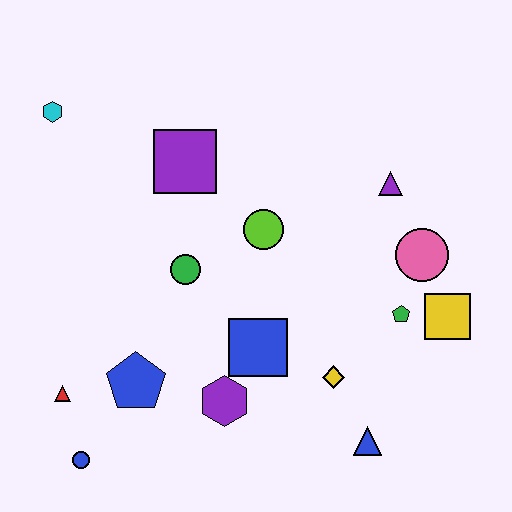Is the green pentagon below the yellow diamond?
No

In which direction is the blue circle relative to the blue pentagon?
The blue circle is below the blue pentagon.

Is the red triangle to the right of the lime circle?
No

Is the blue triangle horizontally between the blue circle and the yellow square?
Yes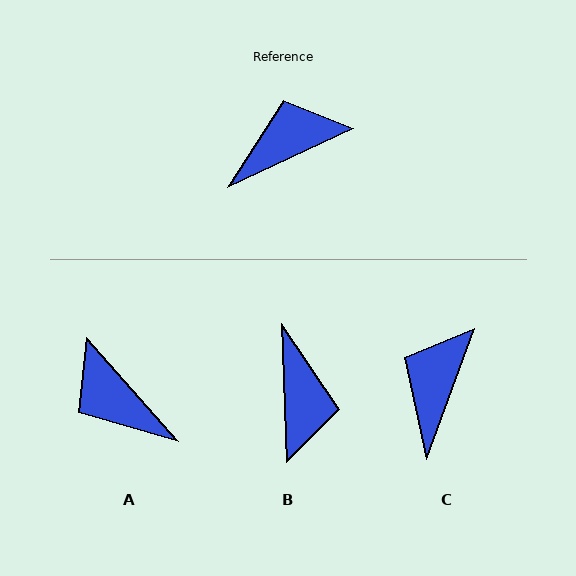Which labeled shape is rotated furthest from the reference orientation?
B, about 113 degrees away.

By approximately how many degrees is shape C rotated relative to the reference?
Approximately 45 degrees counter-clockwise.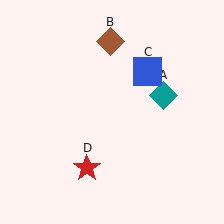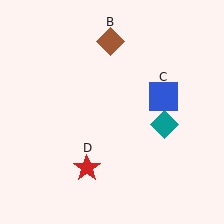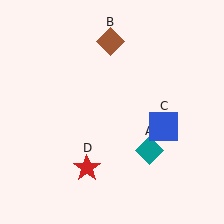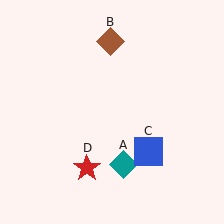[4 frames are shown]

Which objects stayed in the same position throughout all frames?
Brown diamond (object B) and red star (object D) remained stationary.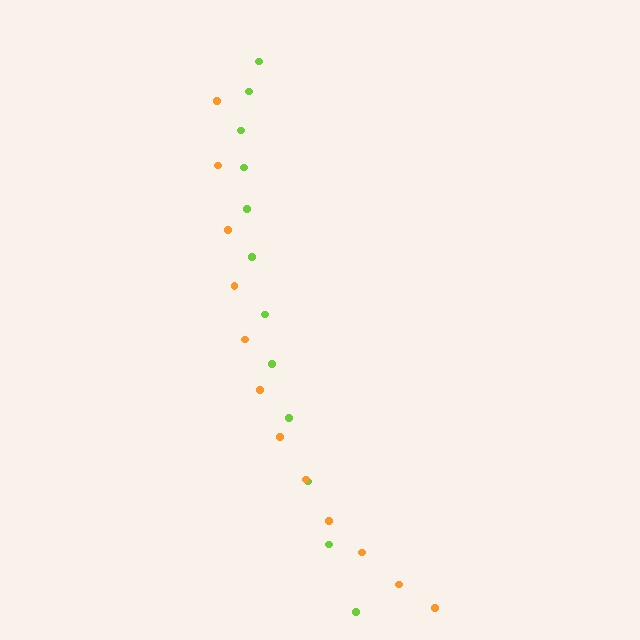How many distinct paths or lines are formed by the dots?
There are 2 distinct paths.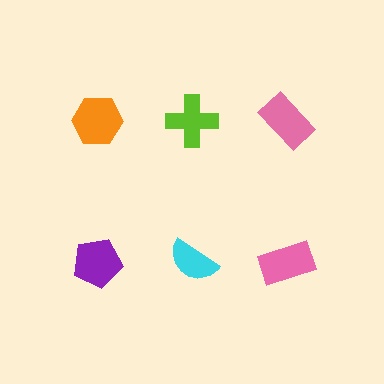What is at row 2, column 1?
A purple pentagon.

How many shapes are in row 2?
3 shapes.